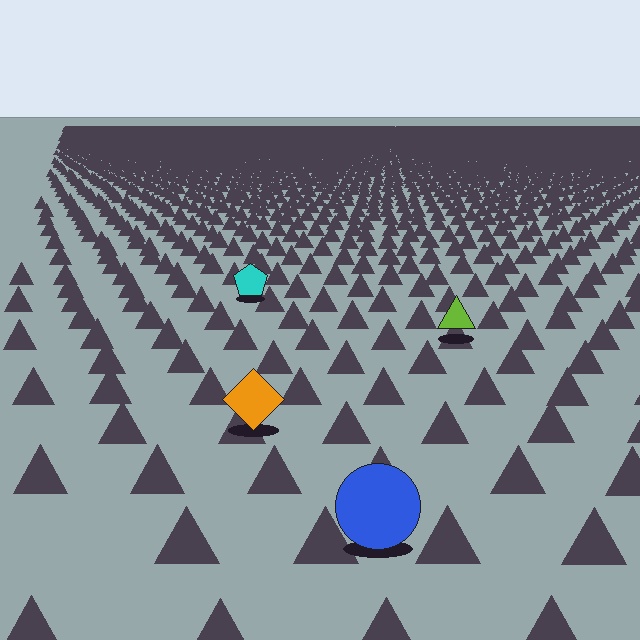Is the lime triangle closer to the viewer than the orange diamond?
No. The orange diamond is closer — you can tell from the texture gradient: the ground texture is coarser near it.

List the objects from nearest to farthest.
From nearest to farthest: the blue circle, the orange diamond, the lime triangle, the cyan pentagon.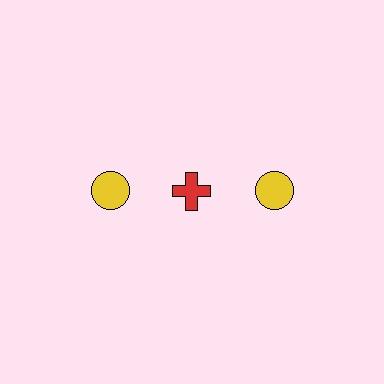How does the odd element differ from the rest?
It differs in both color (red instead of yellow) and shape (cross instead of circle).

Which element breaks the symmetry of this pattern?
The red cross in the top row, second from left column breaks the symmetry. All other shapes are yellow circles.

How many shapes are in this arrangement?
There are 3 shapes arranged in a grid pattern.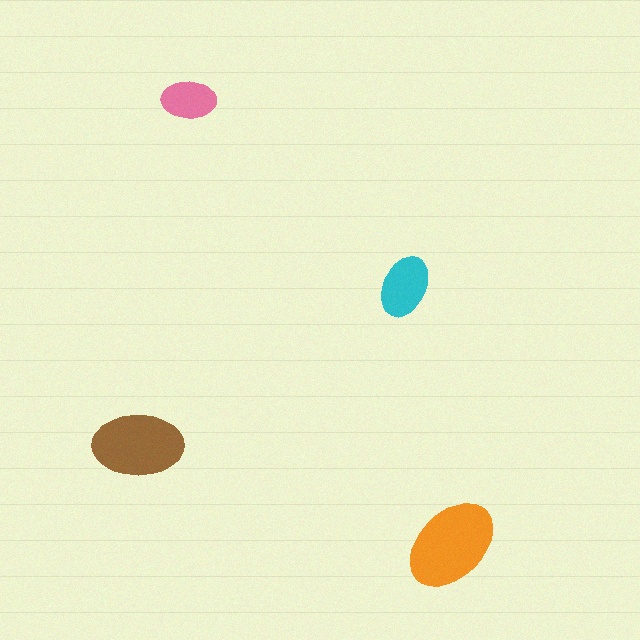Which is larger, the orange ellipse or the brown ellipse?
The orange one.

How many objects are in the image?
There are 4 objects in the image.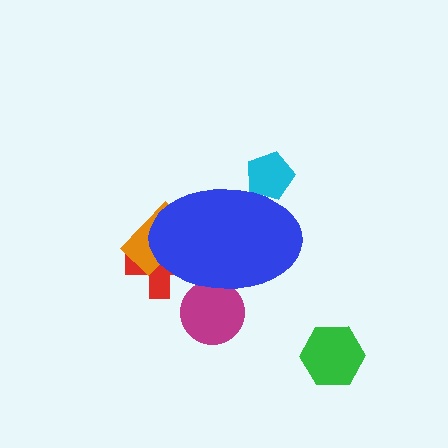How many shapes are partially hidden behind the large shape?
4 shapes are partially hidden.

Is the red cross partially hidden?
Yes, the red cross is partially hidden behind the blue ellipse.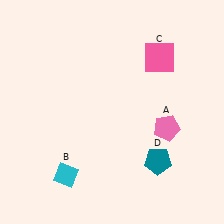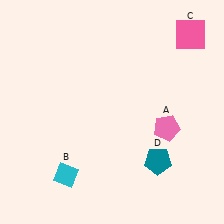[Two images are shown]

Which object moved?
The pink square (C) moved right.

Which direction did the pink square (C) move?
The pink square (C) moved right.